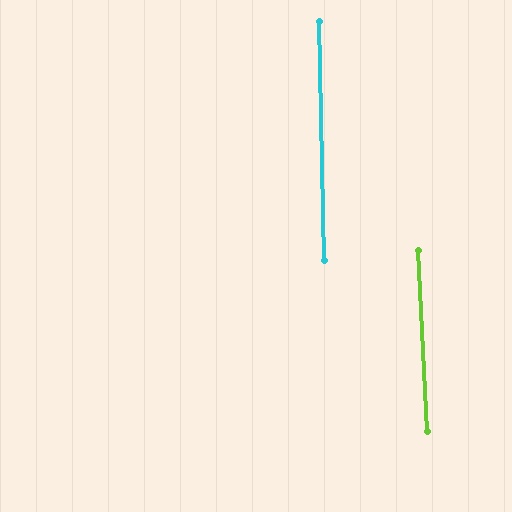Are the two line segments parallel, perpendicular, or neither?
Parallel — their directions differ by only 1.8°.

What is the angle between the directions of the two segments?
Approximately 2 degrees.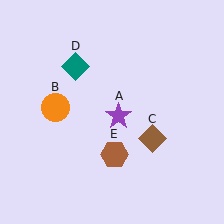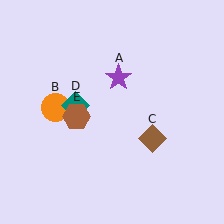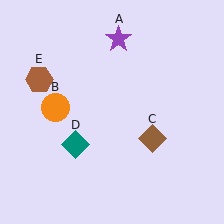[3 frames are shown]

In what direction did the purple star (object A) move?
The purple star (object A) moved up.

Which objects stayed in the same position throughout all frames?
Orange circle (object B) and brown diamond (object C) remained stationary.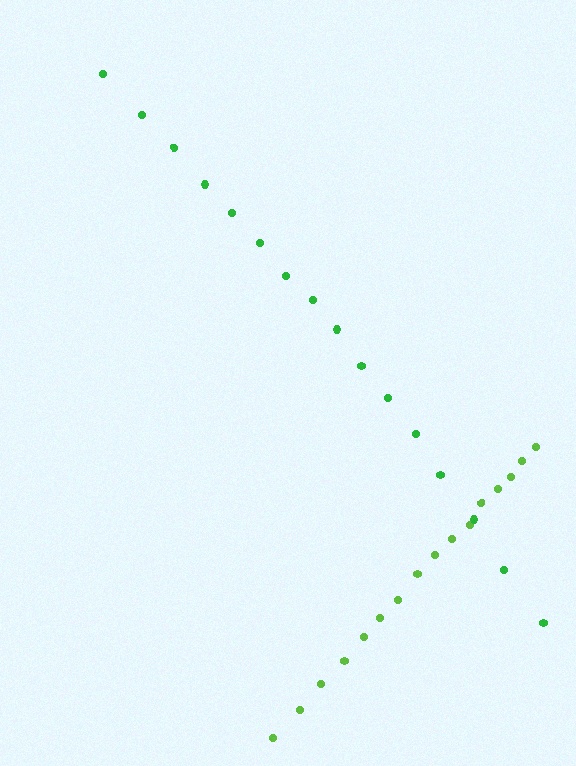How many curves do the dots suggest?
There are 2 distinct paths.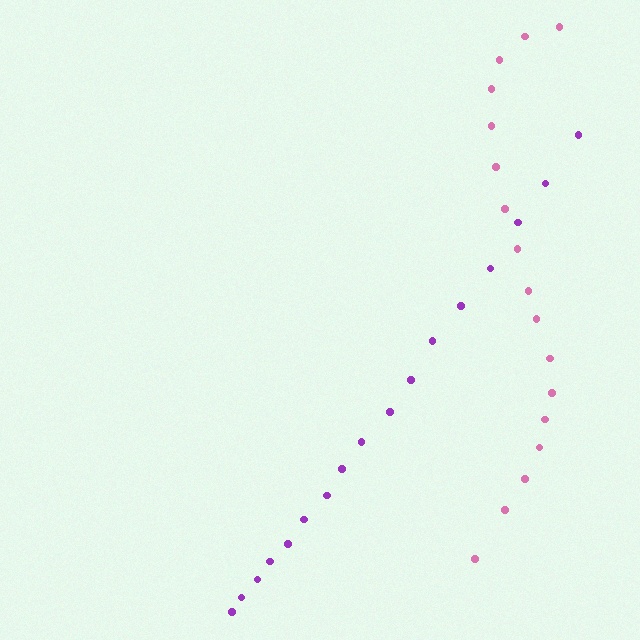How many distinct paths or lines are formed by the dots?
There are 2 distinct paths.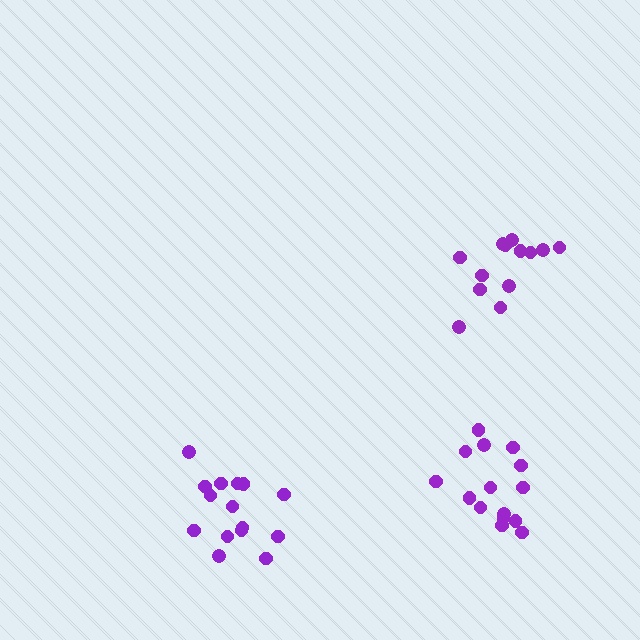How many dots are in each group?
Group 1: 15 dots, Group 2: 13 dots, Group 3: 15 dots (43 total).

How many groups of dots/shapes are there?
There are 3 groups.